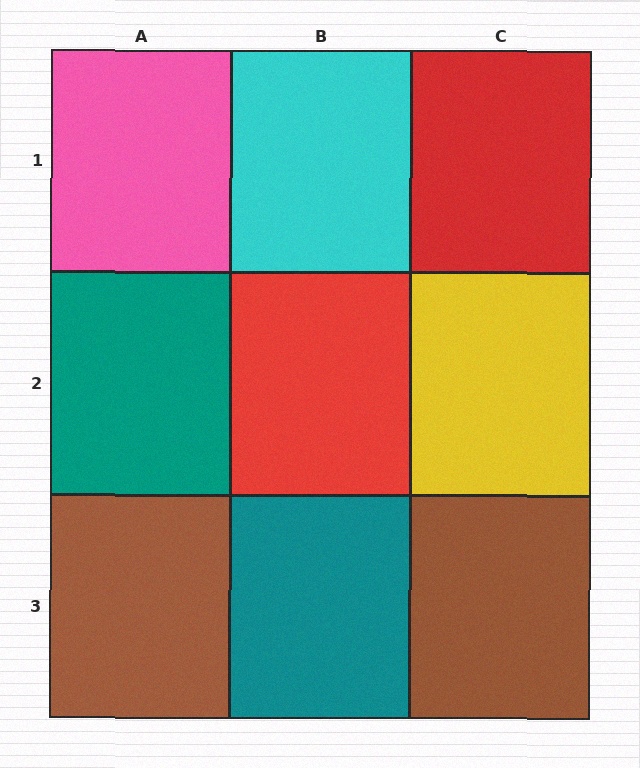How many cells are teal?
2 cells are teal.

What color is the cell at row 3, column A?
Brown.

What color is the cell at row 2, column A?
Teal.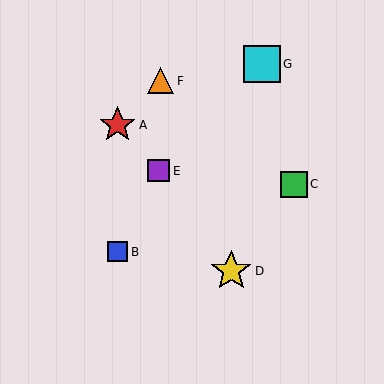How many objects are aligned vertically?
2 objects (A, B) are aligned vertically.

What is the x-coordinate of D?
Object D is at x≈231.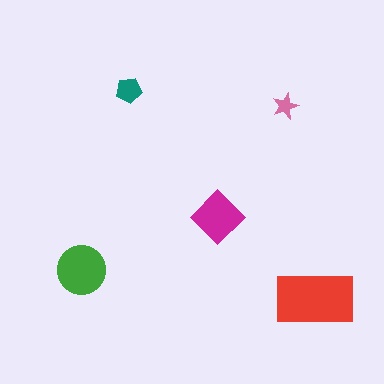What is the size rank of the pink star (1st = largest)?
5th.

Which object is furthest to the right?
The red rectangle is rightmost.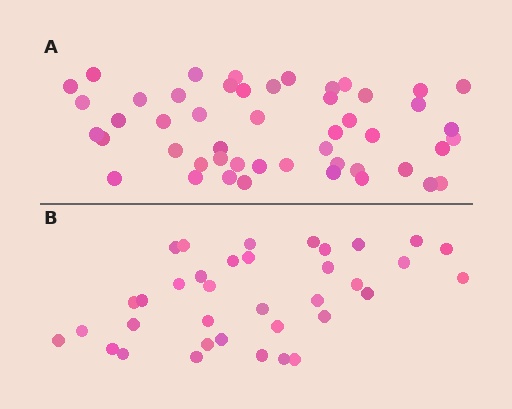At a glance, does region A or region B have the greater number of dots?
Region A (the top region) has more dots.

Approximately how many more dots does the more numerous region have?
Region A has approximately 15 more dots than region B.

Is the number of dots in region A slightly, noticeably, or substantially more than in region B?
Region A has noticeably more, but not dramatically so. The ratio is roughly 1.4 to 1.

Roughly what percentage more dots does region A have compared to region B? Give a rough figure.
About 35% more.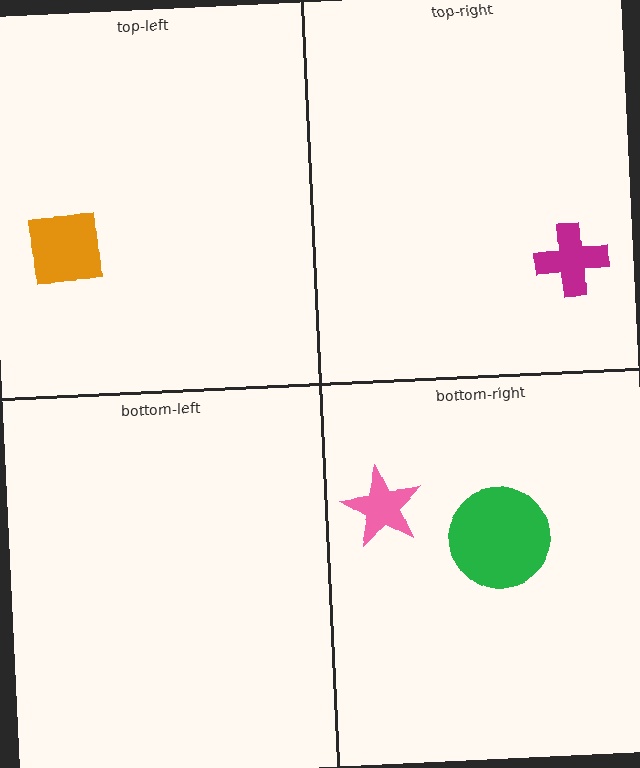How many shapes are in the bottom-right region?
2.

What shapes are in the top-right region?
The magenta cross.